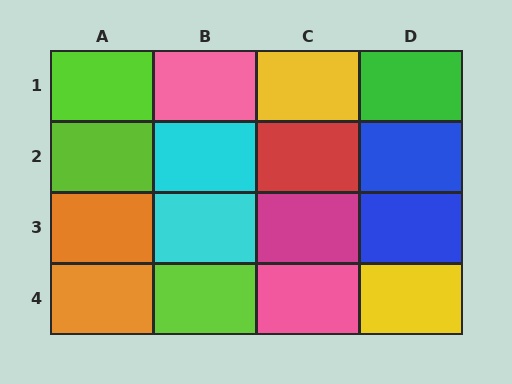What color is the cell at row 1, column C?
Yellow.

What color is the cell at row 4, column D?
Yellow.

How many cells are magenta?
1 cell is magenta.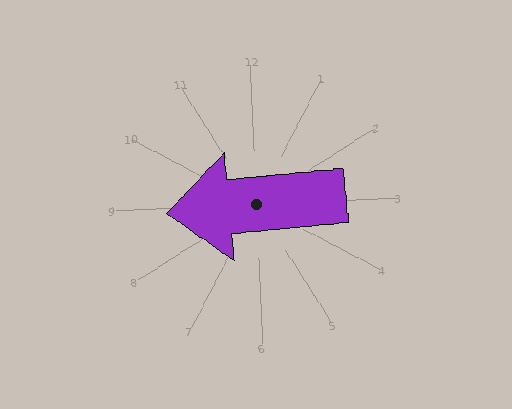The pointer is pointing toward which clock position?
Roughly 9 o'clock.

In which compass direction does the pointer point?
West.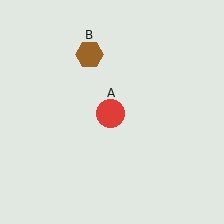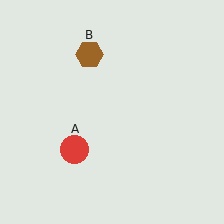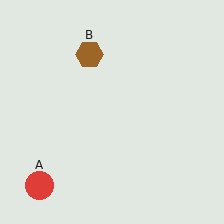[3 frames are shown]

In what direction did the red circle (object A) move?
The red circle (object A) moved down and to the left.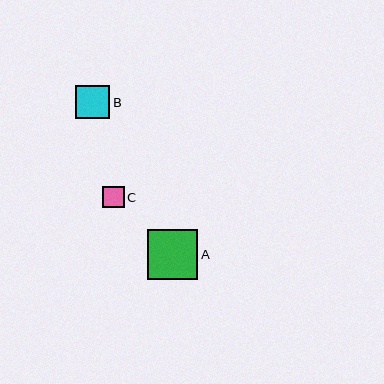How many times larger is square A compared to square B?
Square A is approximately 1.5 times the size of square B.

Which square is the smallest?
Square C is the smallest with a size of approximately 21 pixels.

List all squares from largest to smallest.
From largest to smallest: A, B, C.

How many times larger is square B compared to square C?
Square B is approximately 1.6 times the size of square C.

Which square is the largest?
Square A is the largest with a size of approximately 50 pixels.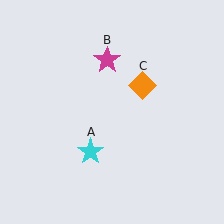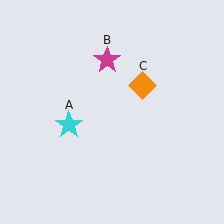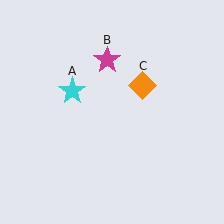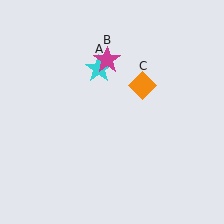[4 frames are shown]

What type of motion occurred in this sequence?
The cyan star (object A) rotated clockwise around the center of the scene.